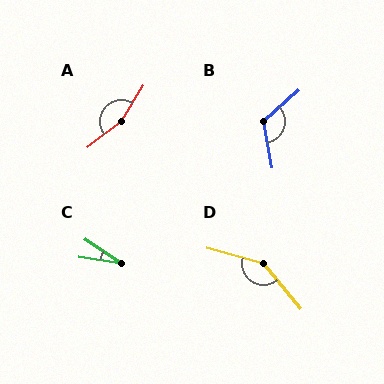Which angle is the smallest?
C, at approximately 25 degrees.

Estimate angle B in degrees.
Approximately 121 degrees.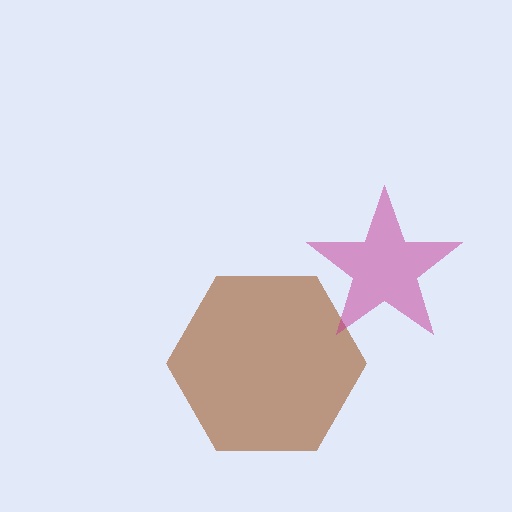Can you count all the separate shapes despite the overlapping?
Yes, there are 2 separate shapes.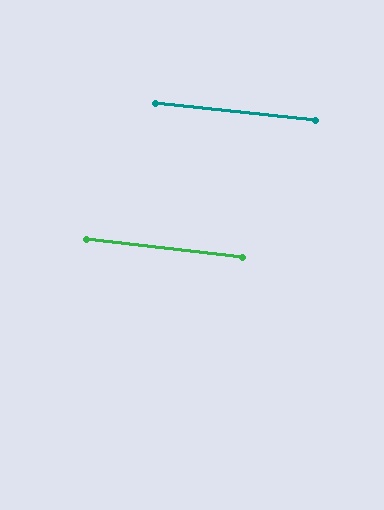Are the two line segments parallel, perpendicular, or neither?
Parallel — their directions differ by only 0.7°.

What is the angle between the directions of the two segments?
Approximately 1 degree.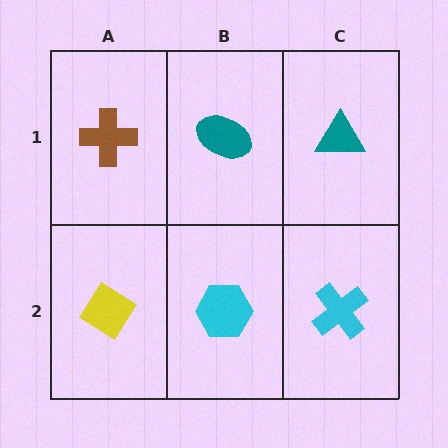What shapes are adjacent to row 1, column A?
A yellow diamond (row 2, column A), a teal ellipse (row 1, column B).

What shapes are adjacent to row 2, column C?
A teal triangle (row 1, column C), a cyan hexagon (row 2, column B).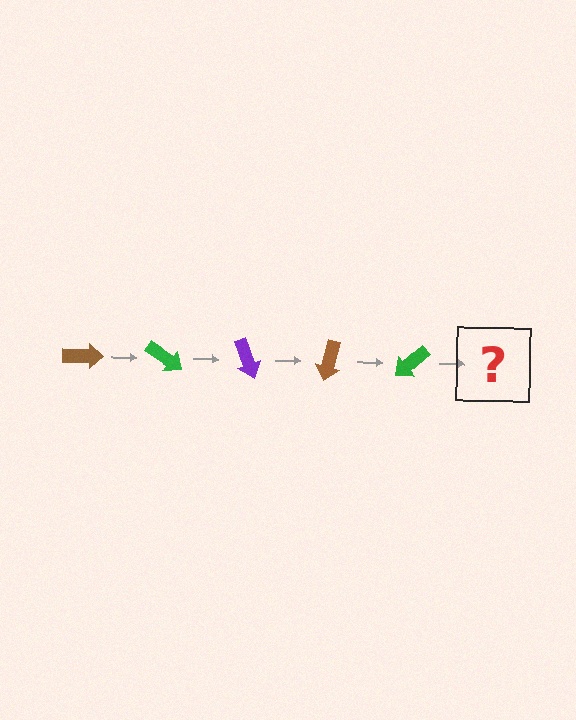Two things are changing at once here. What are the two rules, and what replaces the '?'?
The two rules are that it rotates 35 degrees each step and the color cycles through brown, green, and purple. The '?' should be a purple arrow, rotated 175 degrees from the start.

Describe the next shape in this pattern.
It should be a purple arrow, rotated 175 degrees from the start.